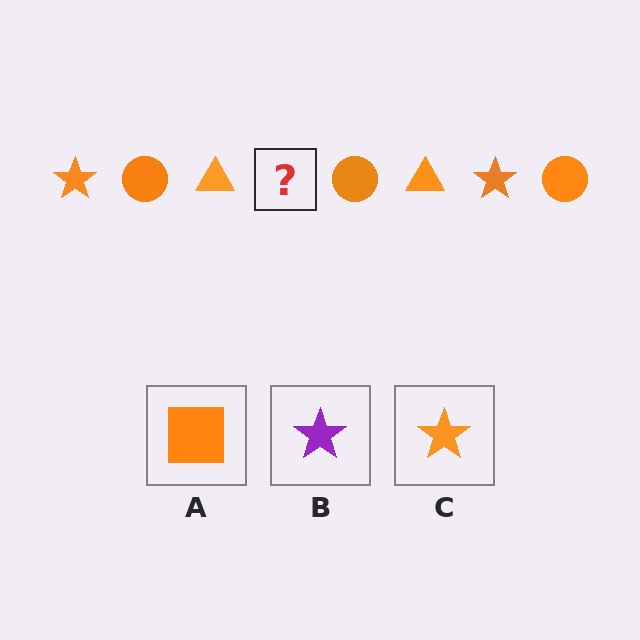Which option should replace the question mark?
Option C.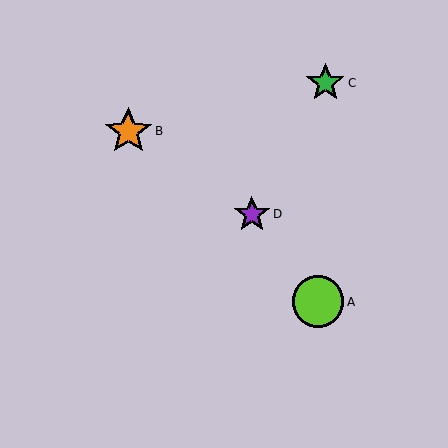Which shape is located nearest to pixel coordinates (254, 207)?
The purple star (labeled D) at (252, 214) is nearest to that location.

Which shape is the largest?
The lime circle (labeled A) is the largest.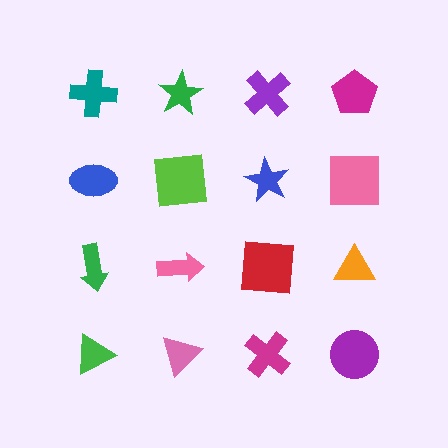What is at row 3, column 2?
A pink arrow.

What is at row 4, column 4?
A purple circle.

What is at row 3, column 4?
An orange triangle.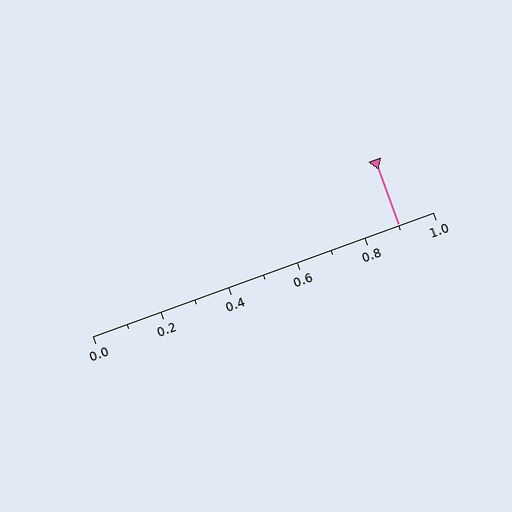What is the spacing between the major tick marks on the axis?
The major ticks are spaced 0.2 apart.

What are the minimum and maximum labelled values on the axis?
The axis runs from 0.0 to 1.0.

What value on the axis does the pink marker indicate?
The marker indicates approximately 0.9.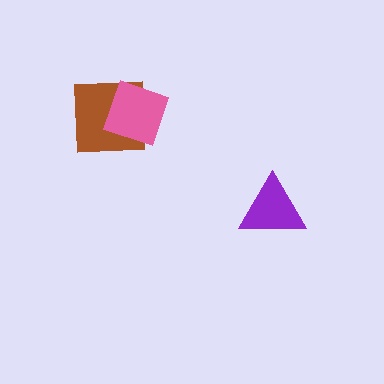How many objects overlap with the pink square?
1 object overlaps with the pink square.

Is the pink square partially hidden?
No, no other shape covers it.